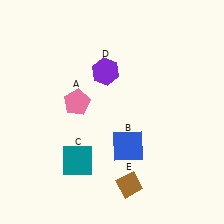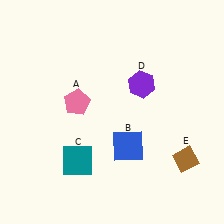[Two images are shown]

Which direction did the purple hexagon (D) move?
The purple hexagon (D) moved right.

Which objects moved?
The objects that moved are: the purple hexagon (D), the brown diamond (E).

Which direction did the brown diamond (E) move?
The brown diamond (E) moved right.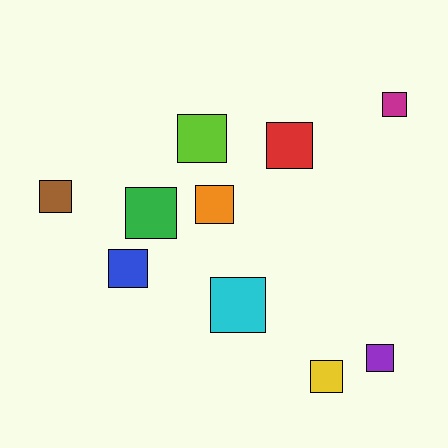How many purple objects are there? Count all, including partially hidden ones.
There is 1 purple object.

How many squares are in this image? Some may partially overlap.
There are 10 squares.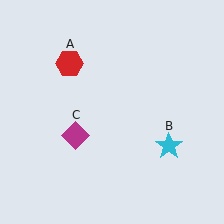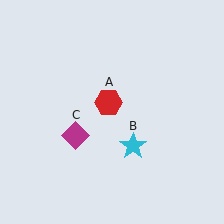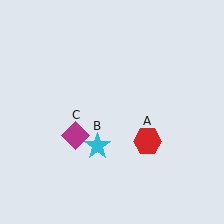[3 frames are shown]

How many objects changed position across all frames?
2 objects changed position: red hexagon (object A), cyan star (object B).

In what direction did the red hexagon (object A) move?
The red hexagon (object A) moved down and to the right.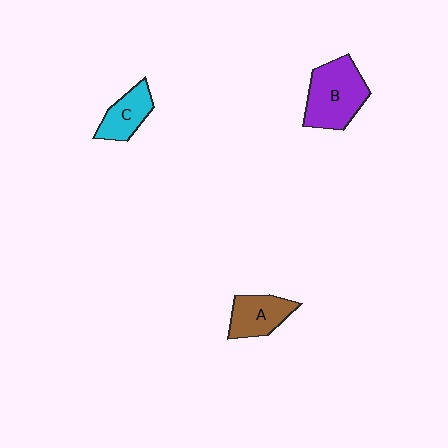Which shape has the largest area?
Shape B (purple).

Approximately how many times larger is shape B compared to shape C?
Approximately 1.7 times.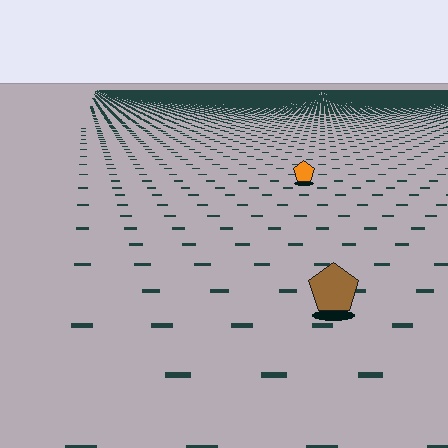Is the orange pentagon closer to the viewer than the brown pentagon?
No. The brown pentagon is closer — you can tell from the texture gradient: the ground texture is coarser near it.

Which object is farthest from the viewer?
The orange pentagon is farthest from the viewer. It appears smaller and the ground texture around it is denser.